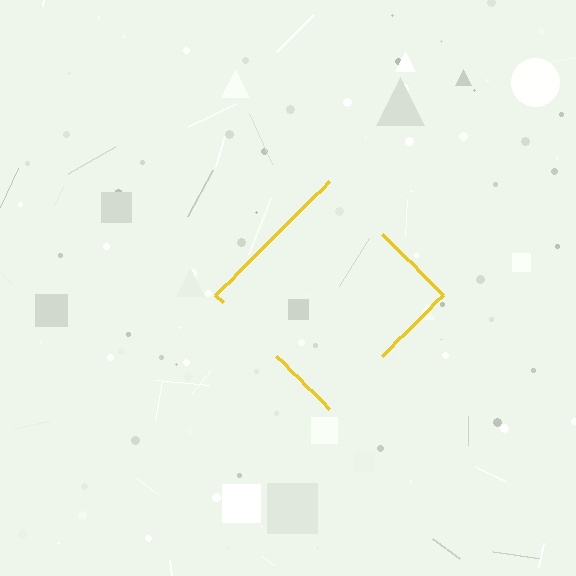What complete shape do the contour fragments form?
The contour fragments form a diamond.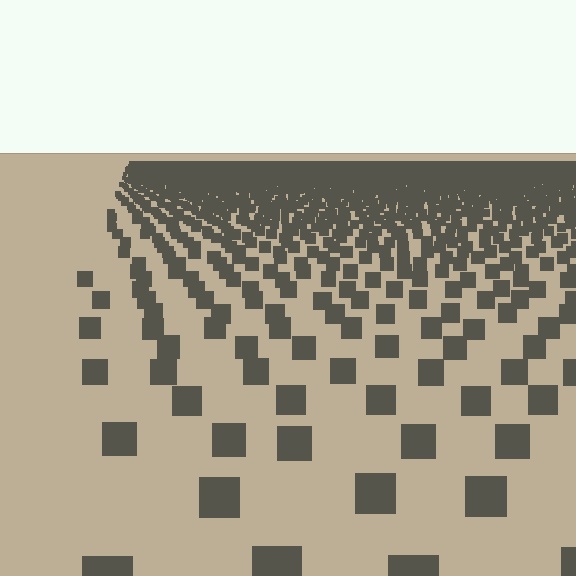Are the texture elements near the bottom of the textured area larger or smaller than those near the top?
Larger. Near the bottom, elements are closer to the viewer and appear at a bigger on-screen size.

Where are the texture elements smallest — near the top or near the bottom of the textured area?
Near the top.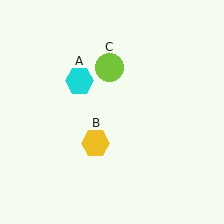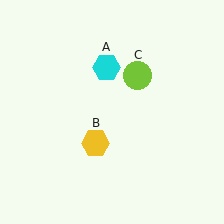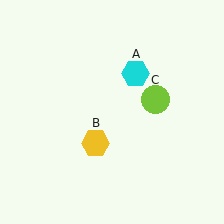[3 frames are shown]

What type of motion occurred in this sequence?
The cyan hexagon (object A), lime circle (object C) rotated clockwise around the center of the scene.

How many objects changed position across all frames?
2 objects changed position: cyan hexagon (object A), lime circle (object C).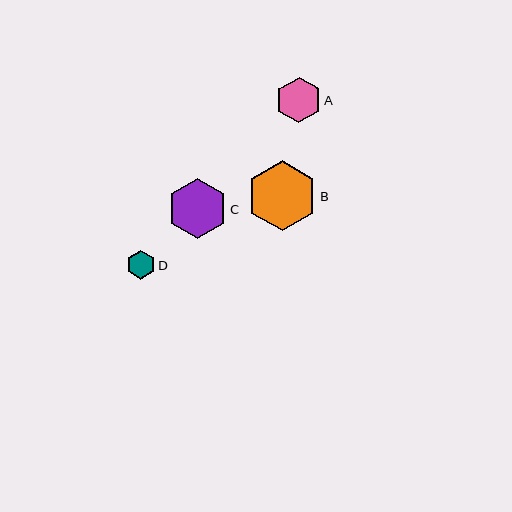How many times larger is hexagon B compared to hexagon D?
Hexagon B is approximately 2.4 times the size of hexagon D.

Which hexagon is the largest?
Hexagon B is the largest with a size of approximately 70 pixels.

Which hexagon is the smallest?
Hexagon D is the smallest with a size of approximately 29 pixels.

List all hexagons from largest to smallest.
From largest to smallest: B, C, A, D.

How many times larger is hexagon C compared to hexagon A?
Hexagon C is approximately 1.3 times the size of hexagon A.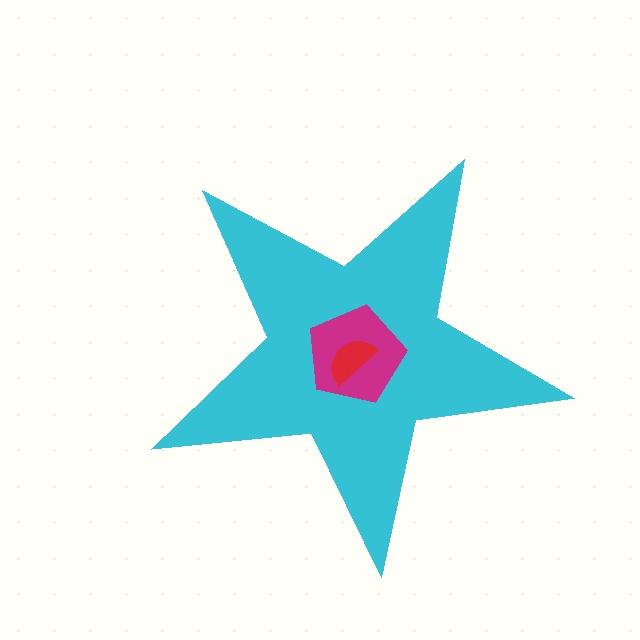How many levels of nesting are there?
3.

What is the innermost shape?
The red semicircle.